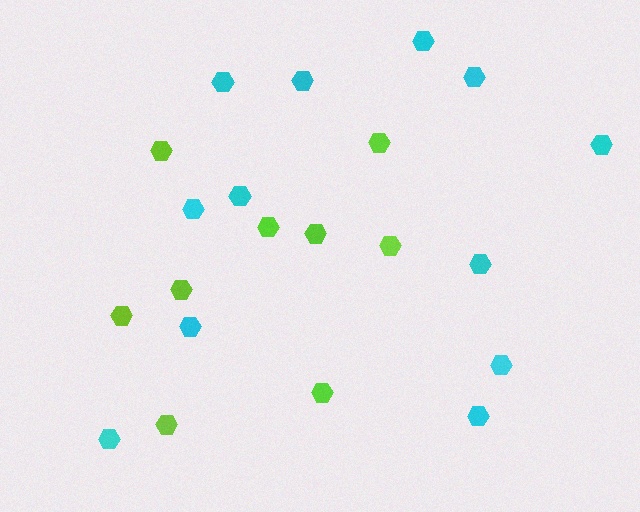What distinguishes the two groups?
There are 2 groups: one group of lime hexagons (9) and one group of cyan hexagons (12).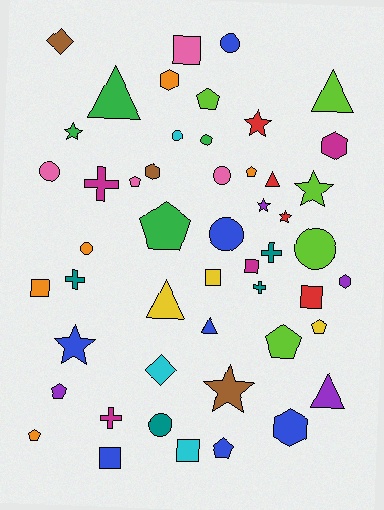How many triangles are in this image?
There are 6 triangles.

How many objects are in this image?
There are 50 objects.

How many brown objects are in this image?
There are 3 brown objects.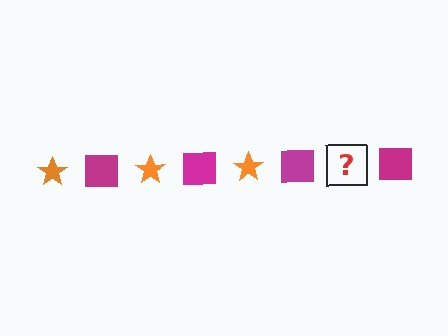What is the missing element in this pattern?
The missing element is an orange star.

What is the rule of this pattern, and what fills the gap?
The rule is that the pattern alternates between orange star and magenta square. The gap should be filled with an orange star.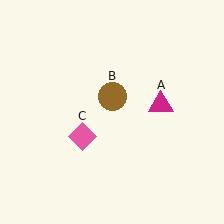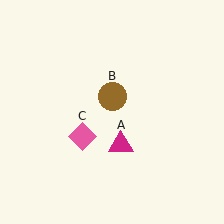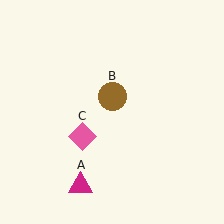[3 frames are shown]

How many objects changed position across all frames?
1 object changed position: magenta triangle (object A).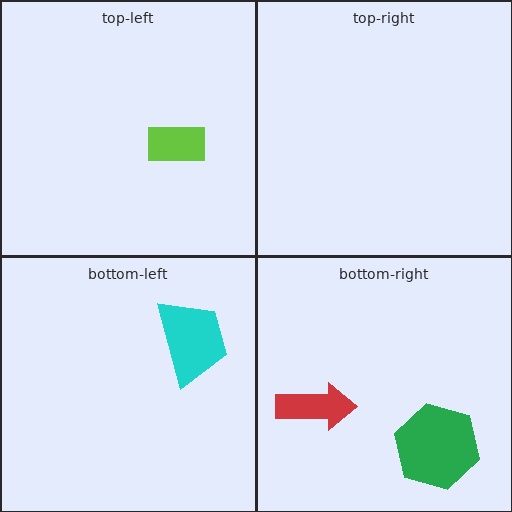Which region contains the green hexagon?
The bottom-right region.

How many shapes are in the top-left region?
1.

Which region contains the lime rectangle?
The top-left region.